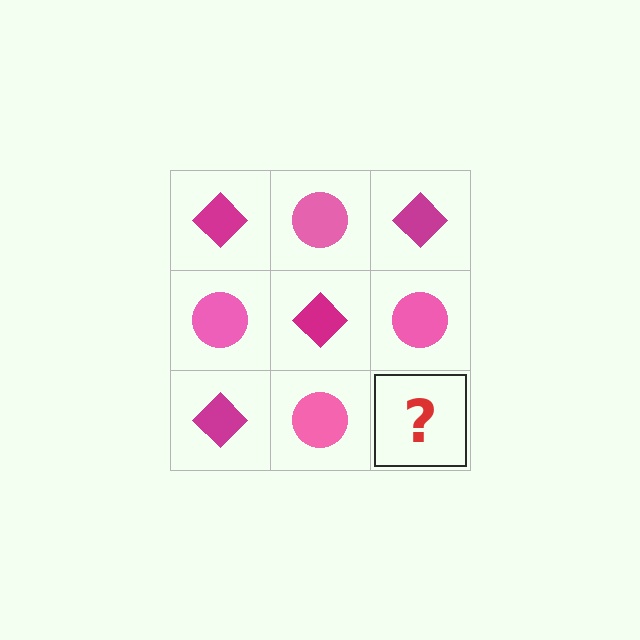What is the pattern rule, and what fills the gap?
The rule is that it alternates magenta diamond and pink circle in a checkerboard pattern. The gap should be filled with a magenta diamond.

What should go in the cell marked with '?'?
The missing cell should contain a magenta diamond.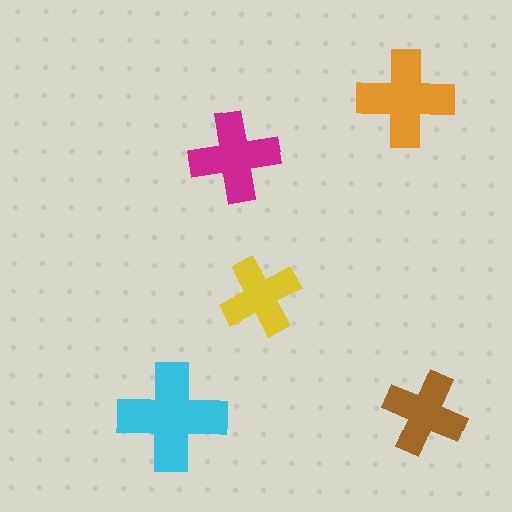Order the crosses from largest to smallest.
the cyan one, the orange one, the magenta one, the brown one, the yellow one.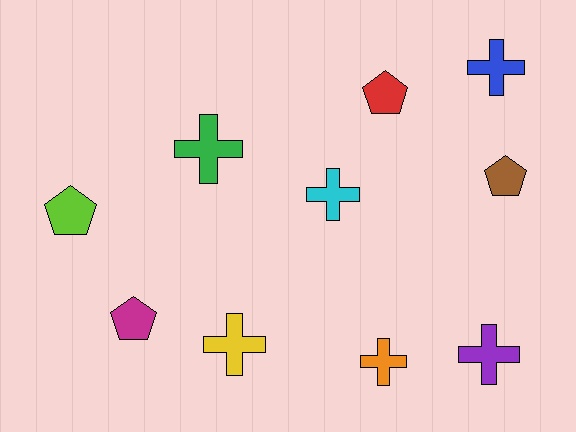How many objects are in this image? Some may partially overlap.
There are 10 objects.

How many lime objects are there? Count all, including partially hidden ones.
There is 1 lime object.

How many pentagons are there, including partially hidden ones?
There are 4 pentagons.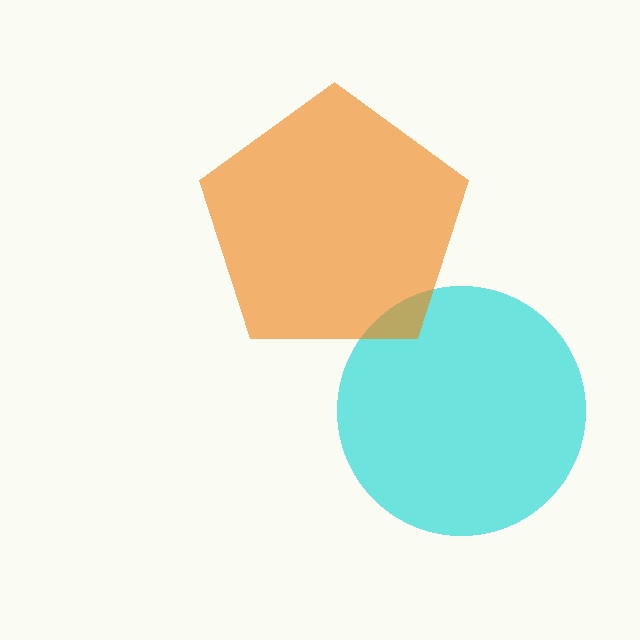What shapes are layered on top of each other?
The layered shapes are: a cyan circle, an orange pentagon.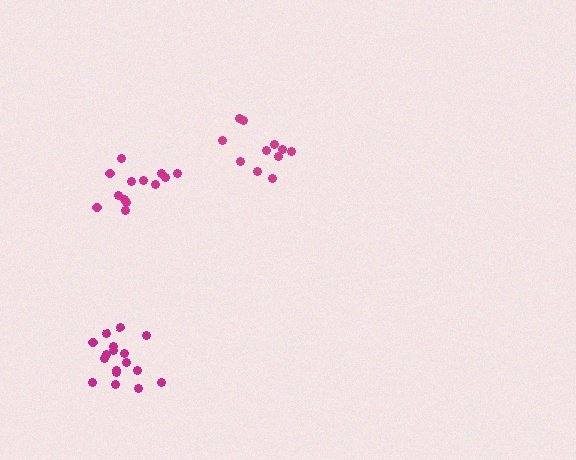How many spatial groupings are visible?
There are 3 spatial groupings.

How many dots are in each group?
Group 1: 17 dots, Group 2: 11 dots, Group 3: 13 dots (41 total).